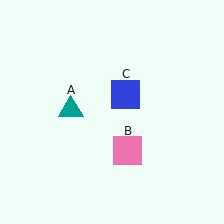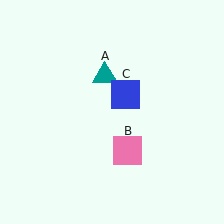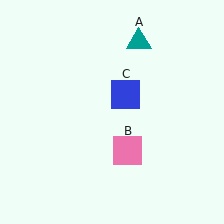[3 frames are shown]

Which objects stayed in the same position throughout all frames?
Pink square (object B) and blue square (object C) remained stationary.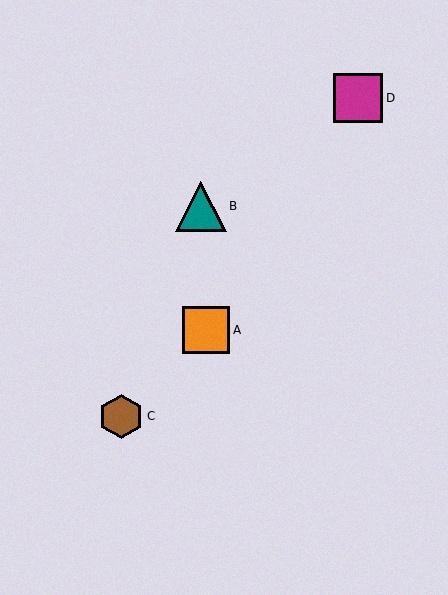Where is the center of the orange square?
The center of the orange square is at (206, 330).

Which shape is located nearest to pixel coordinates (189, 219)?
The teal triangle (labeled B) at (201, 206) is nearest to that location.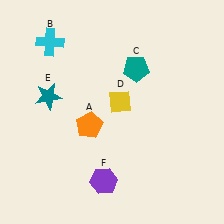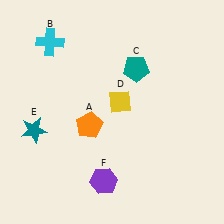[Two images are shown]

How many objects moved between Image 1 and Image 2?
1 object moved between the two images.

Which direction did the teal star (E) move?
The teal star (E) moved down.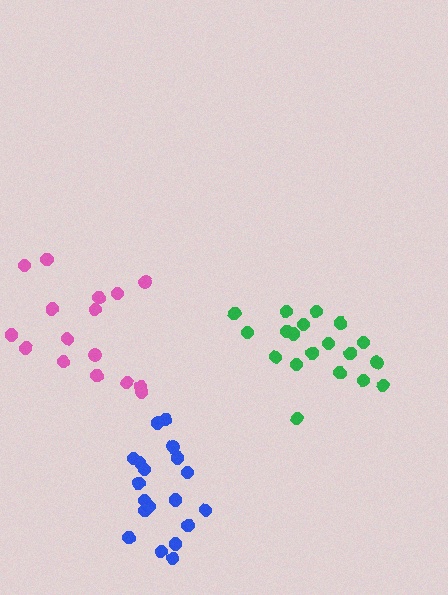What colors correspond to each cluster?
The clusters are colored: green, pink, blue.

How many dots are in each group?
Group 1: 19 dots, Group 2: 16 dots, Group 3: 19 dots (54 total).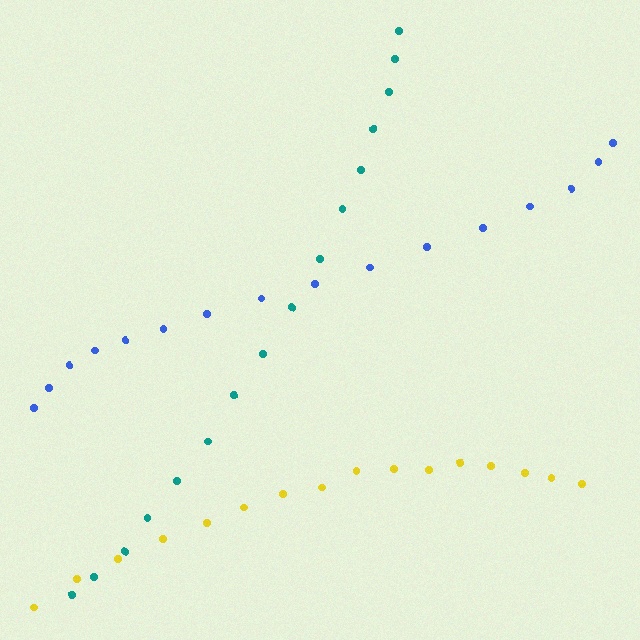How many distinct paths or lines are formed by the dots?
There are 3 distinct paths.